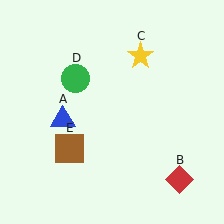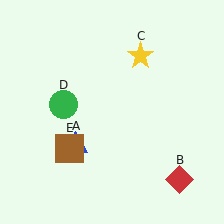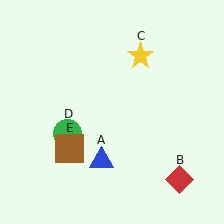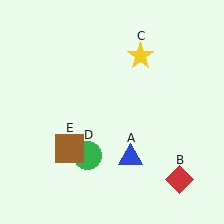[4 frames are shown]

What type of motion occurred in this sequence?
The blue triangle (object A), green circle (object D) rotated counterclockwise around the center of the scene.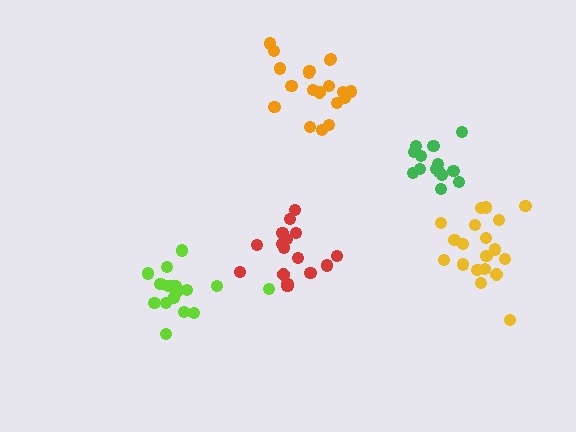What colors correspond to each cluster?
The clusters are colored: green, orange, lime, red, yellow.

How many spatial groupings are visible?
There are 5 spatial groupings.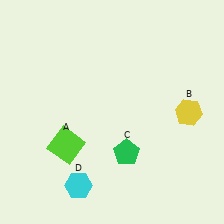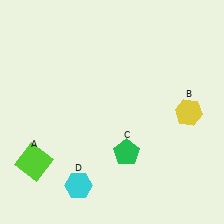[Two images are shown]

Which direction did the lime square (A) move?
The lime square (A) moved left.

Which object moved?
The lime square (A) moved left.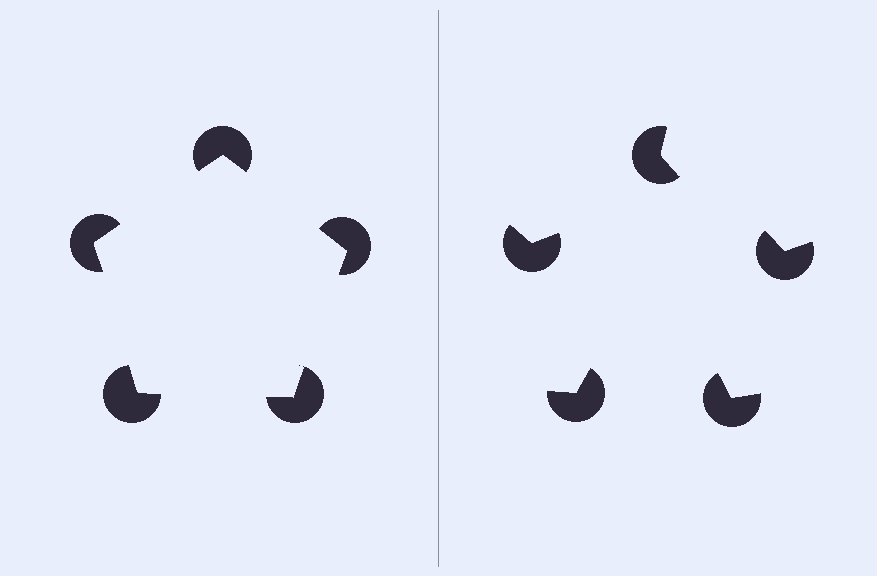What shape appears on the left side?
An illusory pentagon.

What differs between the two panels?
The pac-man discs are positioned identically on both sides; only the wedge orientations differ. On the left they align to a pentagon; on the right they are misaligned.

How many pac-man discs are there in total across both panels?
10 — 5 on each side.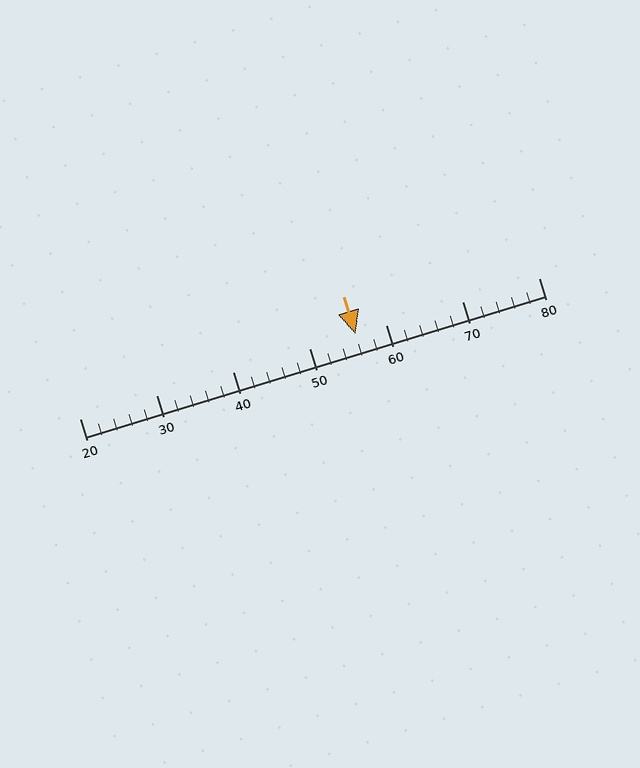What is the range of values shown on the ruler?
The ruler shows values from 20 to 80.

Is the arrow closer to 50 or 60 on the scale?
The arrow is closer to 60.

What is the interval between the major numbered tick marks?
The major tick marks are spaced 10 units apart.